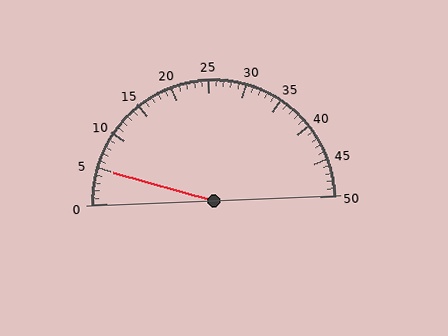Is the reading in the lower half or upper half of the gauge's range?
The reading is in the lower half of the range (0 to 50).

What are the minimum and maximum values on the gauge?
The gauge ranges from 0 to 50.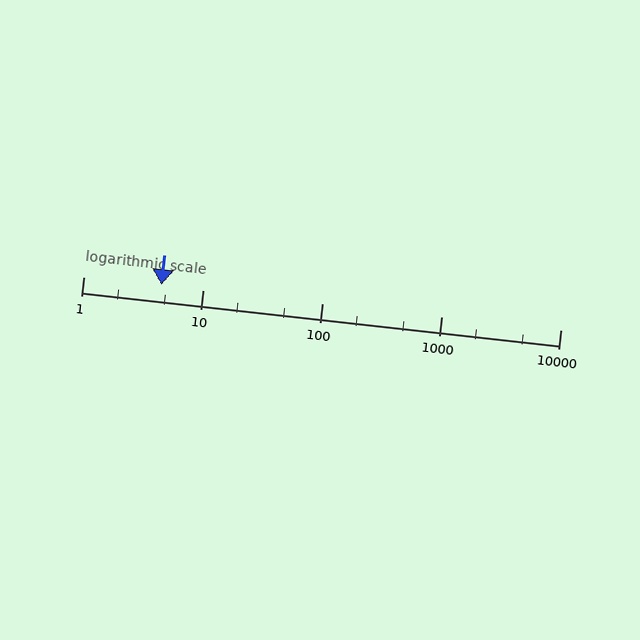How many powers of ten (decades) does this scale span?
The scale spans 4 decades, from 1 to 10000.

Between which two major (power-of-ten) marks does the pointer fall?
The pointer is between 1 and 10.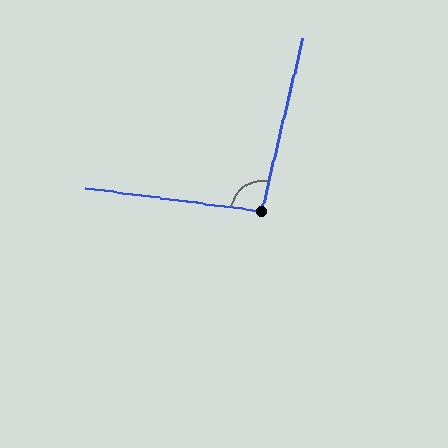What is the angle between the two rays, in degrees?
Approximately 96 degrees.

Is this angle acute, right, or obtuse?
It is obtuse.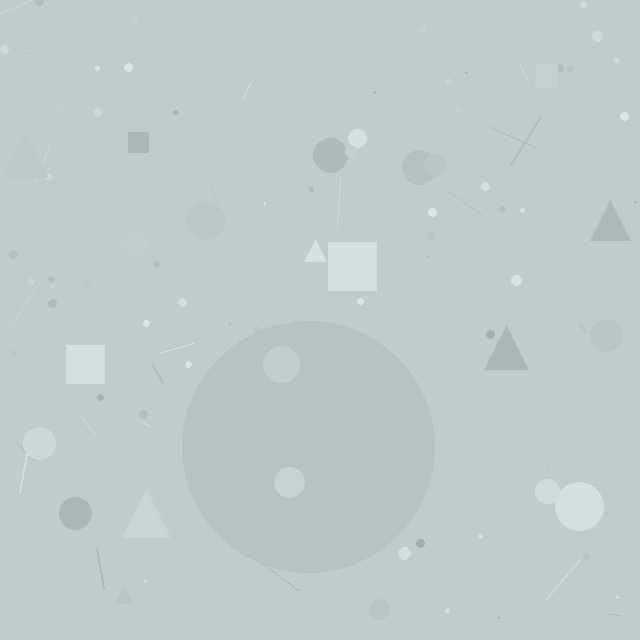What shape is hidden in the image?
A circle is hidden in the image.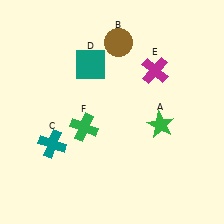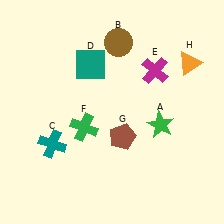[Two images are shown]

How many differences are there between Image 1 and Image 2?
There are 2 differences between the two images.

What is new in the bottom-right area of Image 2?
A brown pentagon (G) was added in the bottom-right area of Image 2.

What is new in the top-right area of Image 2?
An orange triangle (H) was added in the top-right area of Image 2.